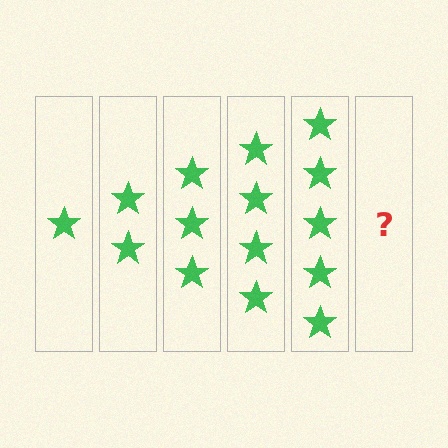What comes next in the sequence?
The next element should be 6 stars.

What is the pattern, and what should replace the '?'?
The pattern is that each step adds one more star. The '?' should be 6 stars.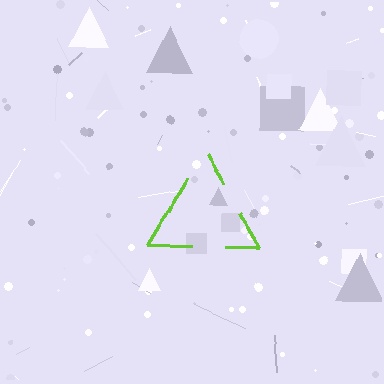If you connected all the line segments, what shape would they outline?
They would outline a triangle.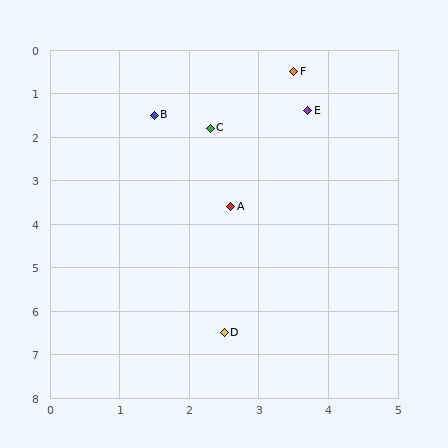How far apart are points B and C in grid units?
Points B and C are about 0.9 grid units apart.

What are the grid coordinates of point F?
Point F is at approximately (3.5, 0.5).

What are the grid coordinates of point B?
Point B is at approximately (1.5, 1.5).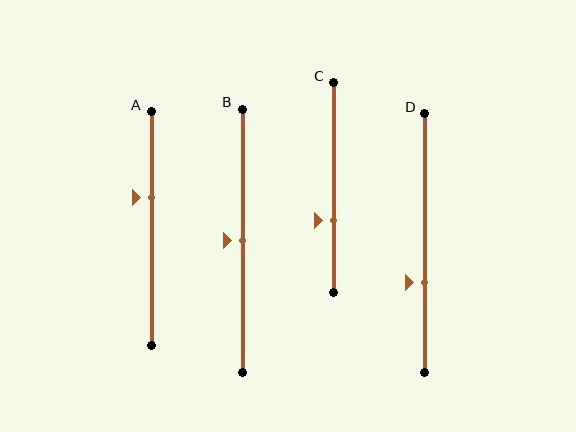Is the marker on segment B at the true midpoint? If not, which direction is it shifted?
Yes, the marker on segment B is at the true midpoint.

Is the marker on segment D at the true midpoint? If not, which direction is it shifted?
No, the marker on segment D is shifted downward by about 15% of the segment length.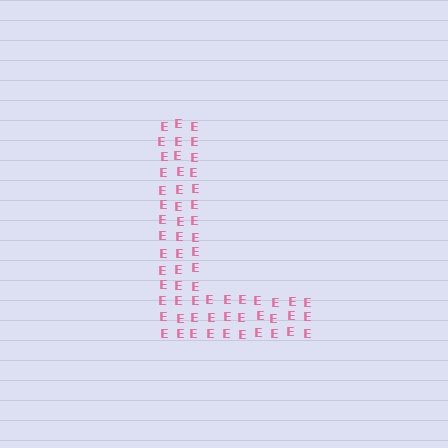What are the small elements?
The small elements are letter E's.